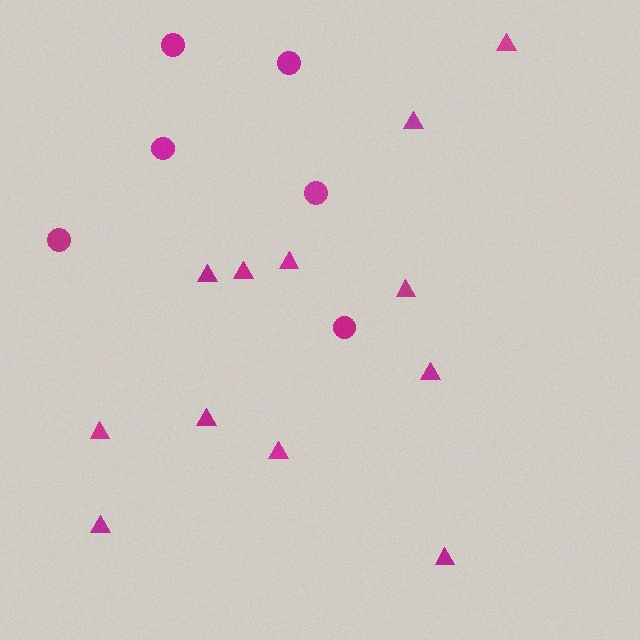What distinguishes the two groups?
There are 2 groups: one group of circles (6) and one group of triangles (12).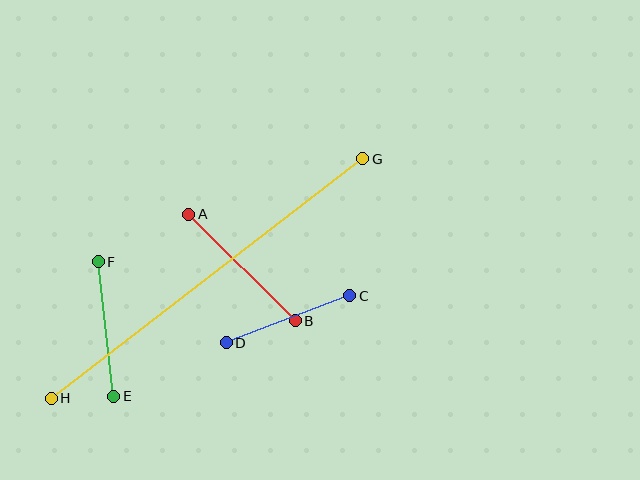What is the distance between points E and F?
The distance is approximately 135 pixels.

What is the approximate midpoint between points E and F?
The midpoint is at approximately (106, 329) pixels.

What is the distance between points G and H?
The distance is approximately 393 pixels.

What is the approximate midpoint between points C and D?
The midpoint is at approximately (288, 319) pixels.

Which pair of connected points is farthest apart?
Points G and H are farthest apart.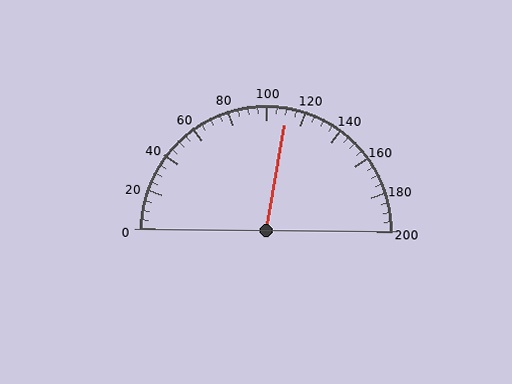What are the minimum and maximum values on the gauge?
The gauge ranges from 0 to 200.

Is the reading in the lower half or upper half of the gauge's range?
The reading is in the upper half of the range (0 to 200).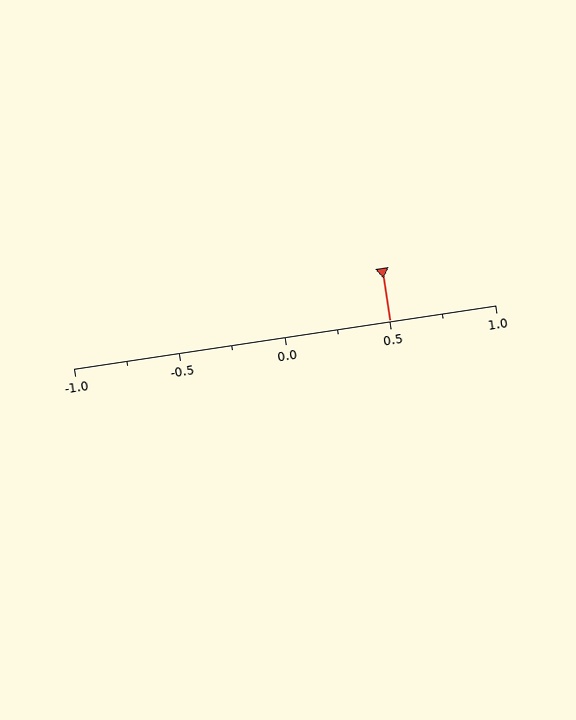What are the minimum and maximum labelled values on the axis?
The axis runs from -1.0 to 1.0.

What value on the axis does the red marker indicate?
The marker indicates approximately 0.5.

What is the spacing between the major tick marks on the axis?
The major ticks are spaced 0.5 apart.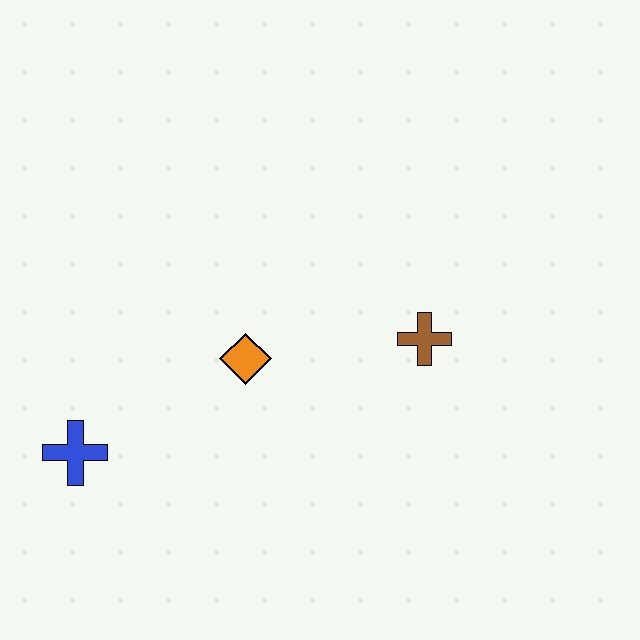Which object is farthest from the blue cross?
The brown cross is farthest from the blue cross.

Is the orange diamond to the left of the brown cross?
Yes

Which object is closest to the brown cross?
The orange diamond is closest to the brown cross.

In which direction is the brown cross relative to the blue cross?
The brown cross is to the right of the blue cross.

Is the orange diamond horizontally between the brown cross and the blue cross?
Yes